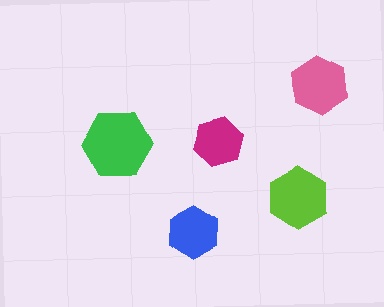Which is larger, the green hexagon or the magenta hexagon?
The green one.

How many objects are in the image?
There are 5 objects in the image.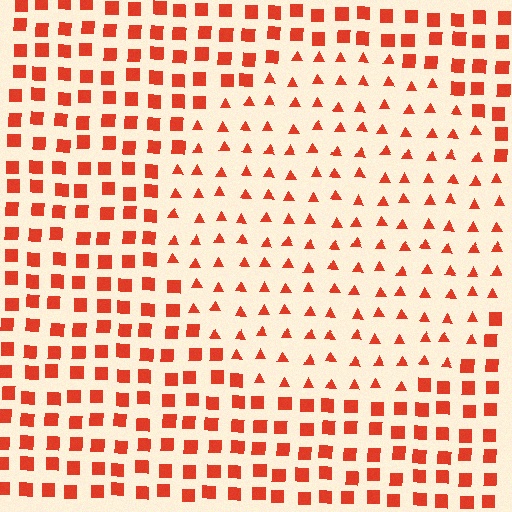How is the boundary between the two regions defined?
The boundary is defined by a change in element shape: triangles inside vs. squares outside. All elements share the same color and spacing.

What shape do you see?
I see a circle.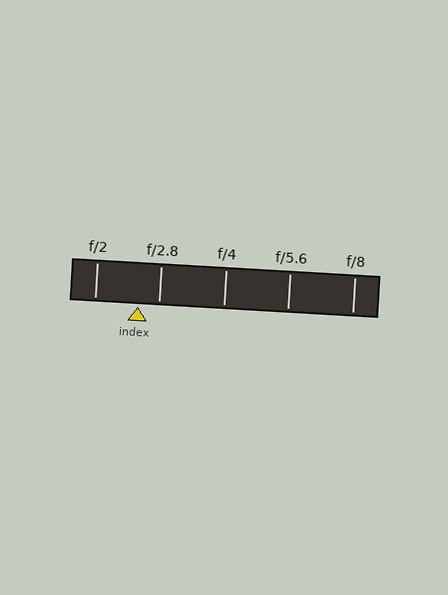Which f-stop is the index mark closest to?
The index mark is closest to f/2.8.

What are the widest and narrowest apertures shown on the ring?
The widest aperture shown is f/2 and the narrowest is f/8.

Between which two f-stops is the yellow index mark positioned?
The index mark is between f/2 and f/2.8.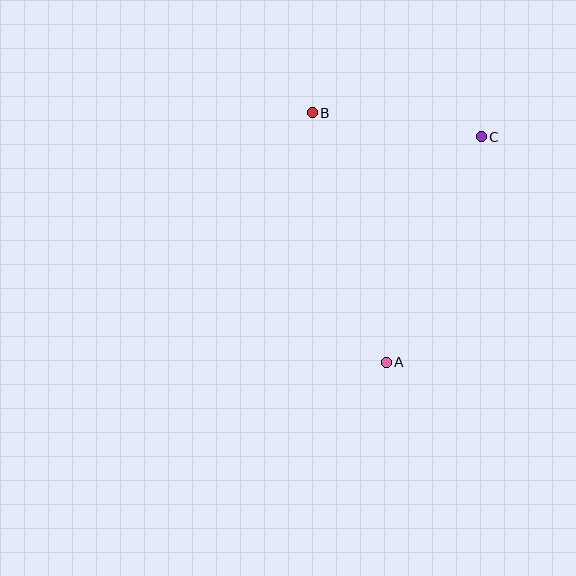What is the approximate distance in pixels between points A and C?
The distance between A and C is approximately 244 pixels.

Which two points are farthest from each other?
Points A and B are farthest from each other.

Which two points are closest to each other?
Points B and C are closest to each other.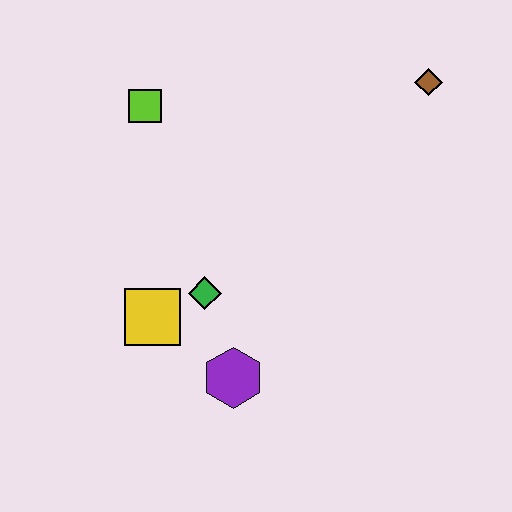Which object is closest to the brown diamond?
The lime square is closest to the brown diamond.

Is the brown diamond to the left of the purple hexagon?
No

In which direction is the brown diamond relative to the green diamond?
The brown diamond is to the right of the green diamond.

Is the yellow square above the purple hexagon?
Yes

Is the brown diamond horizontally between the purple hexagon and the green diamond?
No